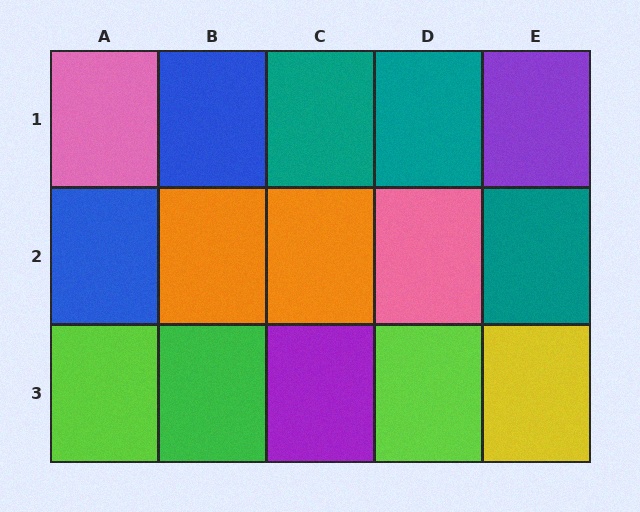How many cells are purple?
2 cells are purple.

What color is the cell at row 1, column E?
Purple.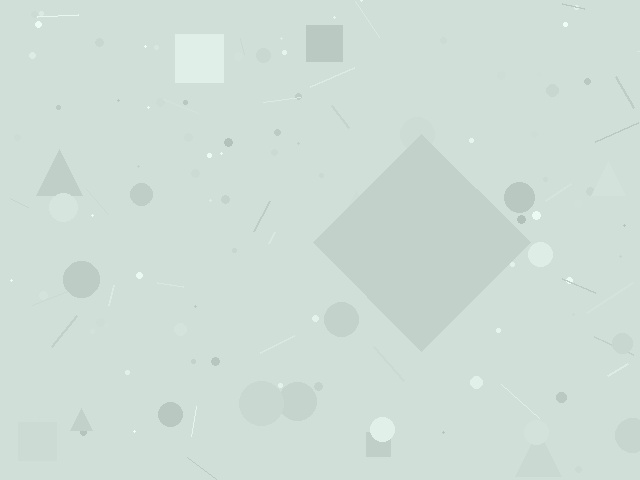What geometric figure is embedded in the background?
A diamond is embedded in the background.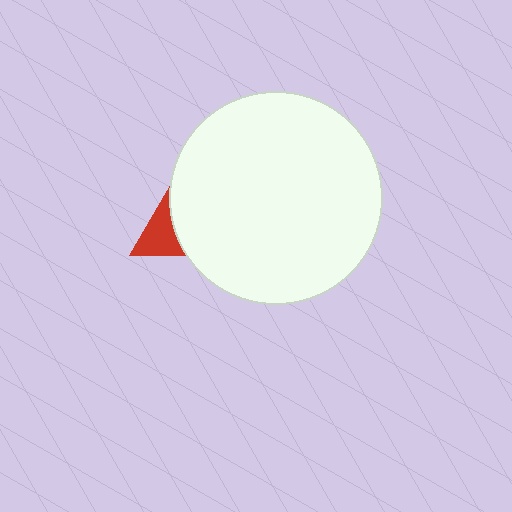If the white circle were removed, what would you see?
You would see the complete red triangle.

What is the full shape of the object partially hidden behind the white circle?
The partially hidden object is a red triangle.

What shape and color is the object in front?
The object in front is a white circle.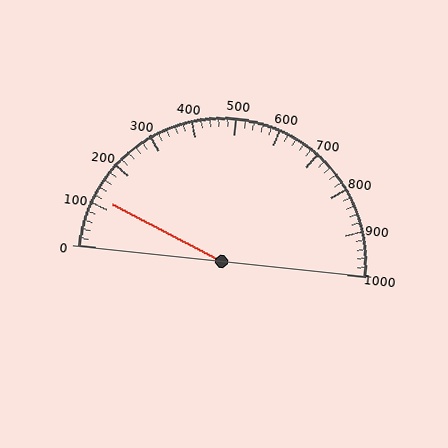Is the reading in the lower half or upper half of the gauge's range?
The reading is in the lower half of the range (0 to 1000).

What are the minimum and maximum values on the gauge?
The gauge ranges from 0 to 1000.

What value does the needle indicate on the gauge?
The needle indicates approximately 120.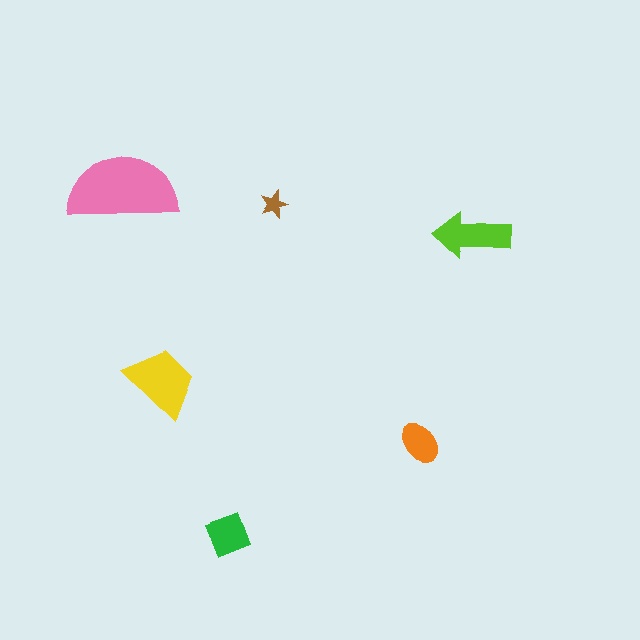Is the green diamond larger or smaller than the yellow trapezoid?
Smaller.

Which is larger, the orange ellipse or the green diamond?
The green diamond.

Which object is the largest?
The pink semicircle.